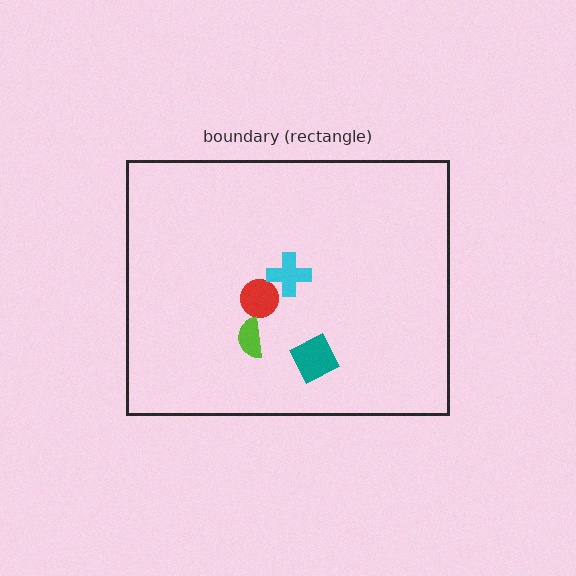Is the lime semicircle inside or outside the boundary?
Inside.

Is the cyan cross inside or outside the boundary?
Inside.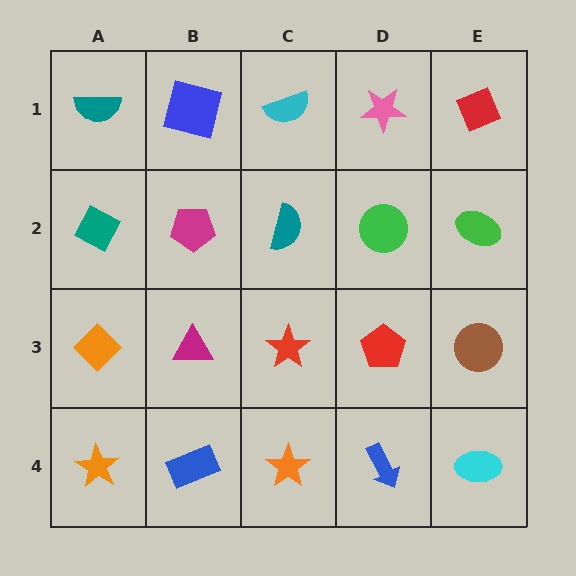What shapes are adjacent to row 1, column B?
A magenta pentagon (row 2, column B), a teal semicircle (row 1, column A), a cyan semicircle (row 1, column C).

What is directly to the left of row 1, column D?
A cyan semicircle.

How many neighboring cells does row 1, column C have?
3.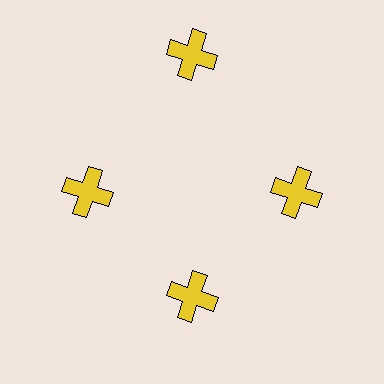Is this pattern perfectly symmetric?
No. The 4 yellow crosses are arranged in a ring, but one element near the 12 o'clock position is pushed outward from the center, breaking the 4-fold rotational symmetry.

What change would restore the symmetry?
The symmetry would be restored by moving it inward, back onto the ring so that all 4 crosses sit at equal angles and equal distance from the center.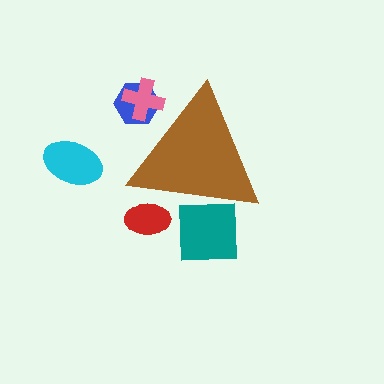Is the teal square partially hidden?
Yes, the teal square is partially hidden behind the brown triangle.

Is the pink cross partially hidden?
Yes, the pink cross is partially hidden behind the brown triangle.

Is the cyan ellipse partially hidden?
No, the cyan ellipse is fully visible.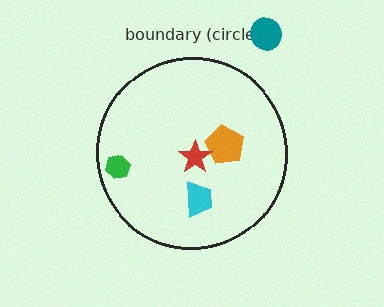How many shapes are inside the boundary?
4 inside, 1 outside.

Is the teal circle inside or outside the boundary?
Outside.